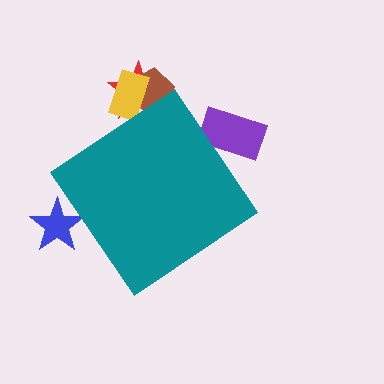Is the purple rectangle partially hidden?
Yes, the purple rectangle is partially hidden behind the teal diamond.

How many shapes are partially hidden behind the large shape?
5 shapes are partially hidden.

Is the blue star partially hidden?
Yes, the blue star is partially hidden behind the teal diamond.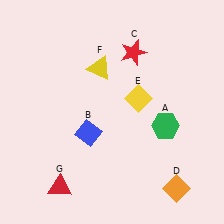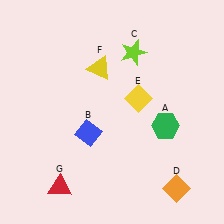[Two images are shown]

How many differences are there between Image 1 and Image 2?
There is 1 difference between the two images.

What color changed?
The star (C) changed from red in Image 1 to lime in Image 2.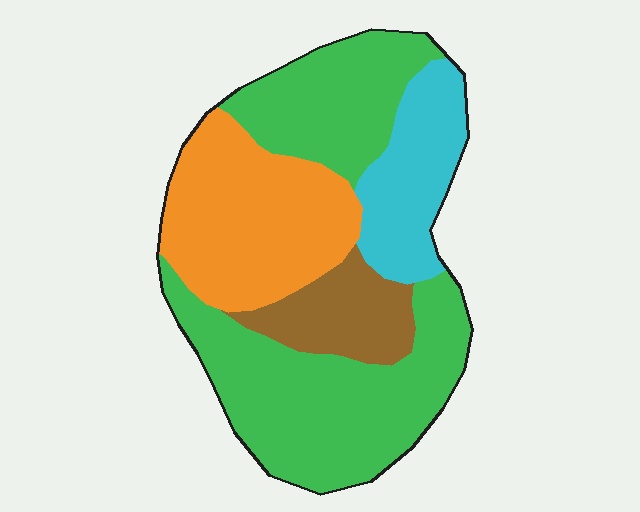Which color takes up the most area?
Green, at roughly 50%.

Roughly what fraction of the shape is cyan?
Cyan takes up about one sixth (1/6) of the shape.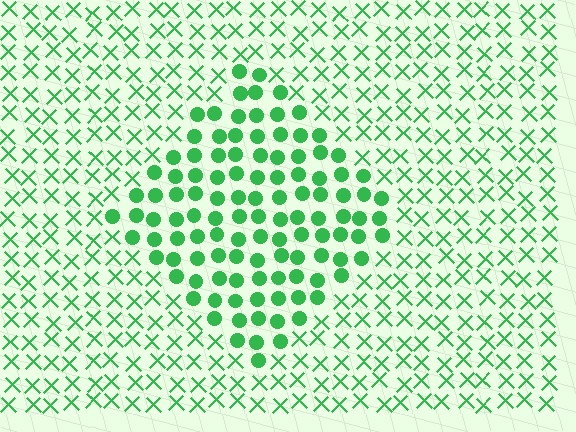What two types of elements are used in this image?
The image uses circles inside the diamond region and X marks outside it.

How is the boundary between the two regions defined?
The boundary is defined by a change in element shape: circles inside vs. X marks outside. All elements share the same color and spacing.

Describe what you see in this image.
The image is filled with small green elements arranged in a uniform grid. A diamond-shaped region contains circles, while the surrounding area contains X marks. The boundary is defined purely by the change in element shape.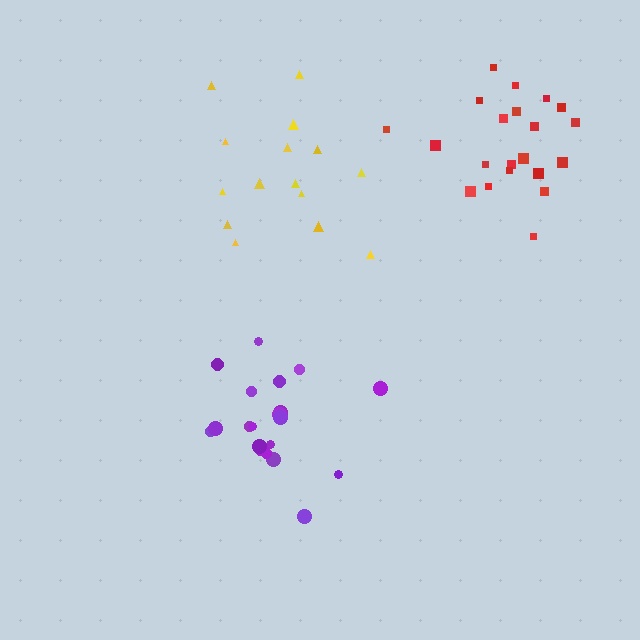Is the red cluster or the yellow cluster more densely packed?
Red.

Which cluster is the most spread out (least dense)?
Yellow.